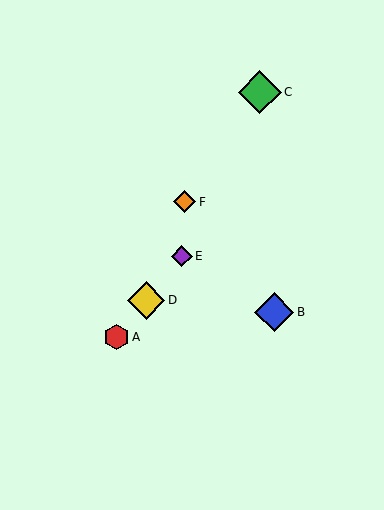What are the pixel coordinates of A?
Object A is at (116, 337).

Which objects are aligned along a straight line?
Objects A, D, E are aligned along a straight line.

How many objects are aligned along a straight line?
3 objects (A, D, E) are aligned along a straight line.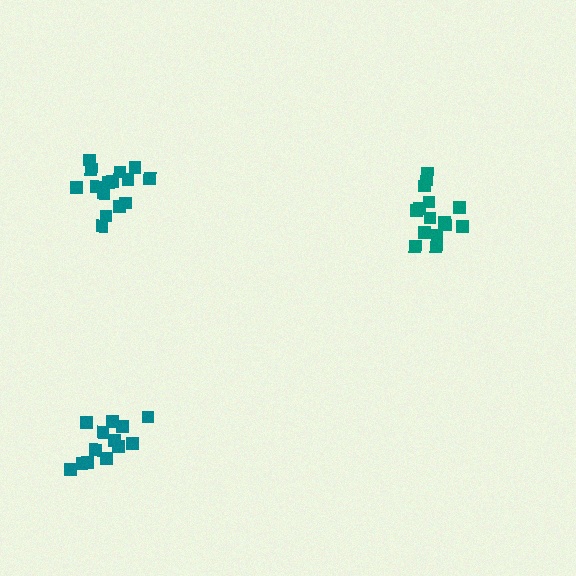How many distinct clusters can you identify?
There are 3 distinct clusters.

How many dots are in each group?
Group 1: 16 dots, Group 2: 15 dots, Group 3: 13 dots (44 total).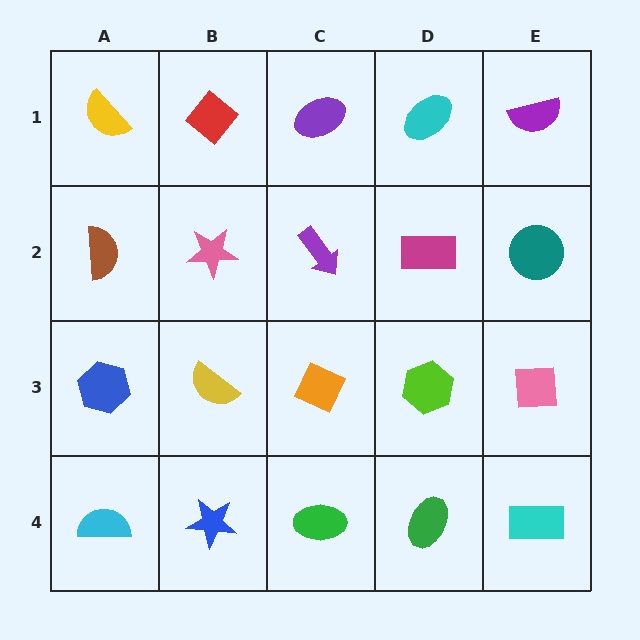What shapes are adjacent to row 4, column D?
A lime hexagon (row 3, column D), a green ellipse (row 4, column C), a cyan rectangle (row 4, column E).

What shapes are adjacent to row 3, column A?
A brown semicircle (row 2, column A), a cyan semicircle (row 4, column A), a yellow semicircle (row 3, column B).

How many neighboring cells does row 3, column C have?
4.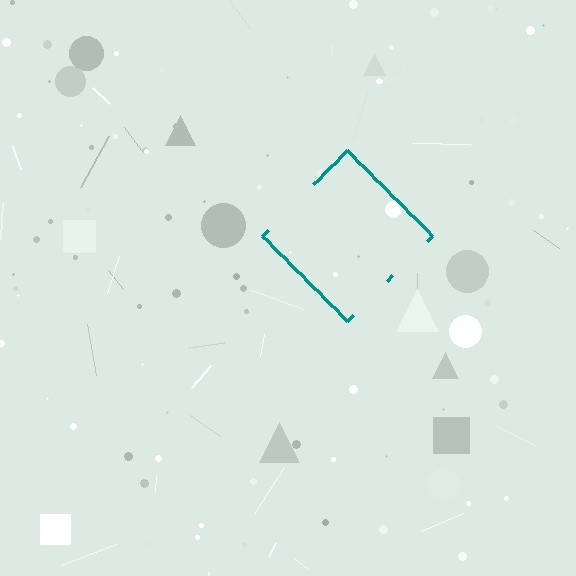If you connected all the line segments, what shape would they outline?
They would outline a diamond.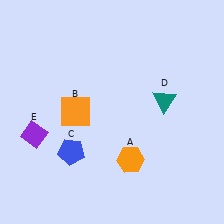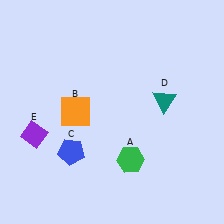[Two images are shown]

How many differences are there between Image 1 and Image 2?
There is 1 difference between the two images.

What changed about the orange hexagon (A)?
In Image 1, A is orange. In Image 2, it changed to green.